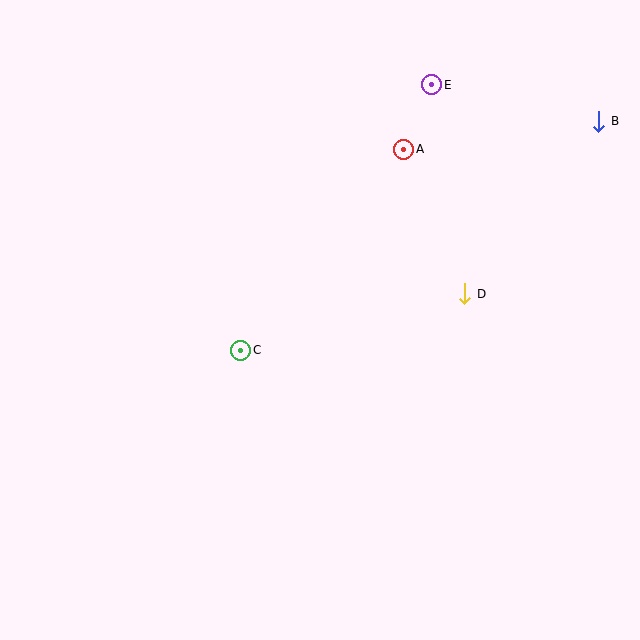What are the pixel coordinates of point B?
Point B is at (599, 121).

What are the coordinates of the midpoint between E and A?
The midpoint between E and A is at (418, 117).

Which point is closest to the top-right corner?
Point B is closest to the top-right corner.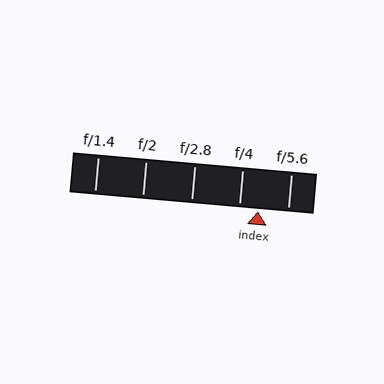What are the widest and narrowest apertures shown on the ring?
The widest aperture shown is f/1.4 and the narrowest is f/5.6.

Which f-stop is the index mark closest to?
The index mark is closest to f/4.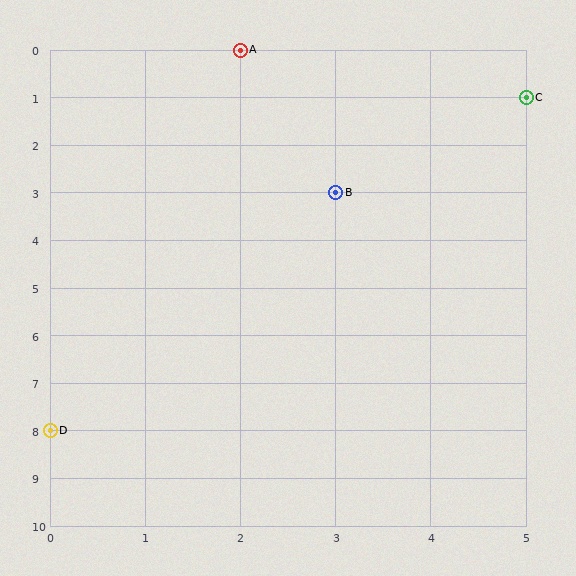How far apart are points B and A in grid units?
Points B and A are 1 column and 3 rows apart (about 3.2 grid units diagonally).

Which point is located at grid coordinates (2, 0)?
Point A is at (2, 0).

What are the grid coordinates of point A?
Point A is at grid coordinates (2, 0).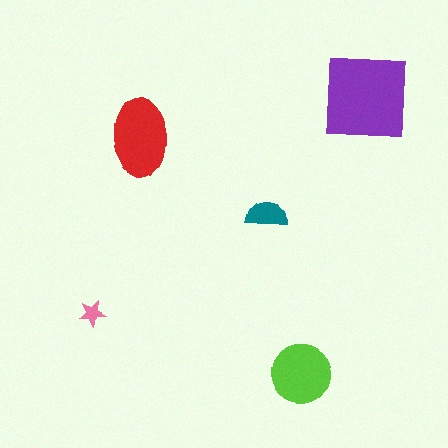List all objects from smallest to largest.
The pink star, the teal semicircle, the lime circle, the red ellipse, the purple square.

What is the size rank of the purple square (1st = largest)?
1st.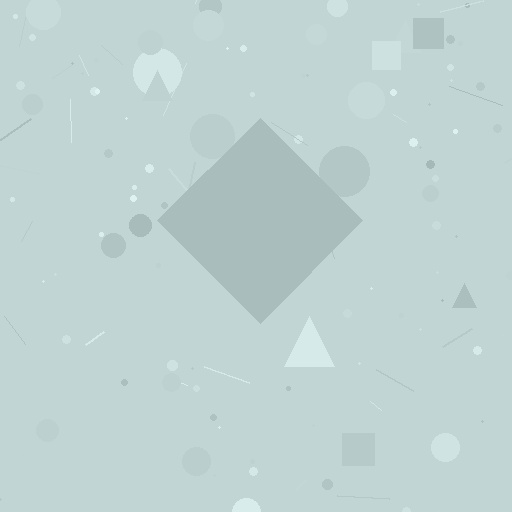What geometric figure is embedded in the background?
A diamond is embedded in the background.